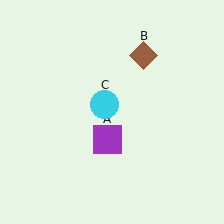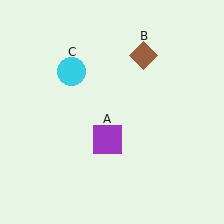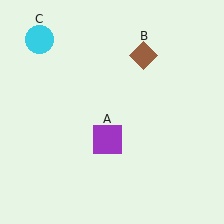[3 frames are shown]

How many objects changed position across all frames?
1 object changed position: cyan circle (object C).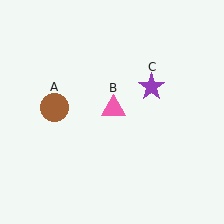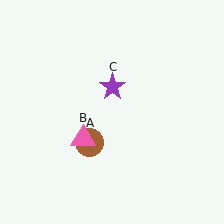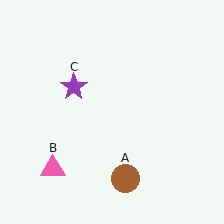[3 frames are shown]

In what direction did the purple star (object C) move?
The purple star (object C) moved left.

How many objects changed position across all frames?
3 objects changed position: brown circle (object A), pink triangle (object B), purple star (object C).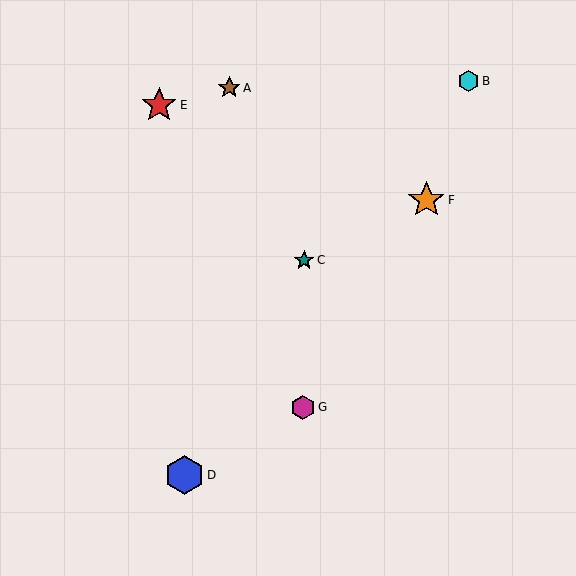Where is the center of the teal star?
The center of the teal star is at (304, 260).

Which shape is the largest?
The blue hexagon (labeled D) is the largest.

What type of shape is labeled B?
Shape B is a cyan hexagon.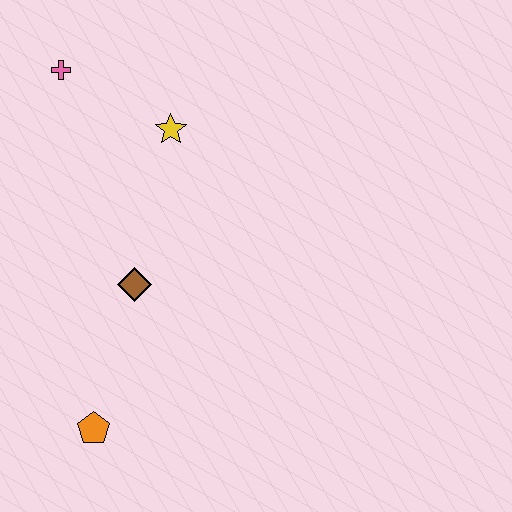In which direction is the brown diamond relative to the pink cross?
The brown diamond is below the pink cross.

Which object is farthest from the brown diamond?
The pink cross is farthest from the brown diamond.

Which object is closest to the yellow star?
The pink cross is closest to the yellow star.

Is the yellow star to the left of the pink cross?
No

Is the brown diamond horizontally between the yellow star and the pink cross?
Yes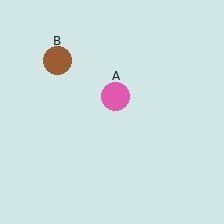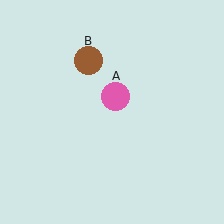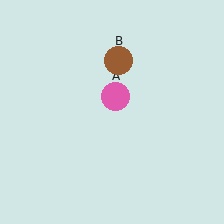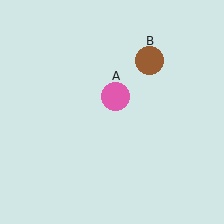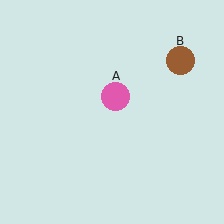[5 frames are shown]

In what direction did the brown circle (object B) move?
The brown circle (object B) moved right.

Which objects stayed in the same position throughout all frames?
Pink circle (object A) remained stationary.